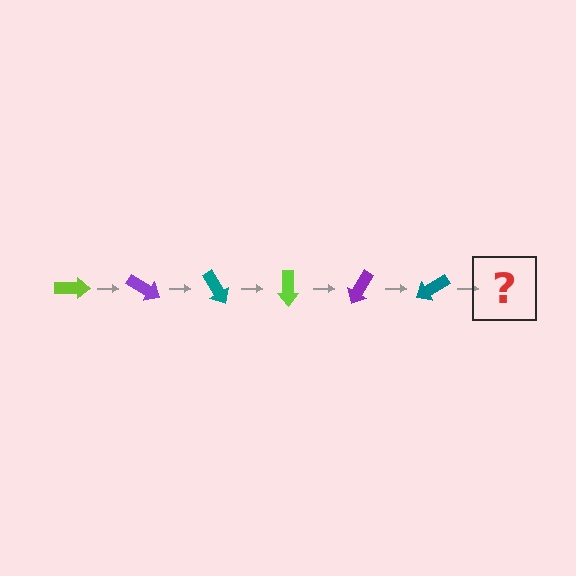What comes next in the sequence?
The next element should be a lime arrow, rotated 180 degrees from the start.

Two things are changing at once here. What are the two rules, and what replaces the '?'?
The two rules are that it rotates 30 degrees each step and the color cycles through lime, purple, and teal. The '?' should be a lime arrow, rotated 180 degrees from the start.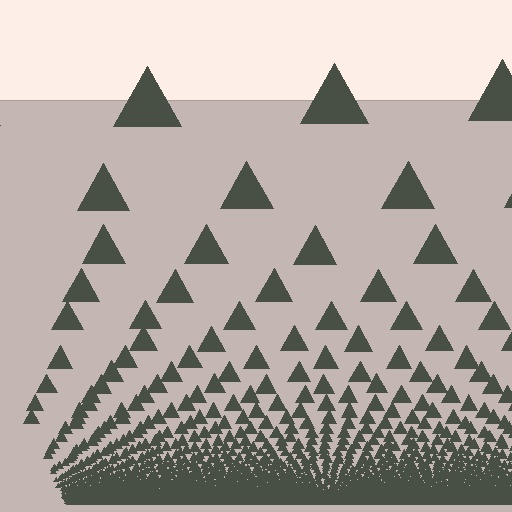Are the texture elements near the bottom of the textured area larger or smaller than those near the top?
Smaller. The gradient is inverted — elements near the bottom are smaller and denser.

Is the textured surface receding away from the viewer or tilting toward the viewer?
The surface appears to tilt toward the viewer. Texture elements get larger and sparser toward the top.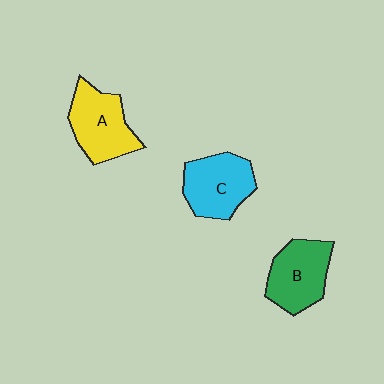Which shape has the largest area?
Shape A (yellow).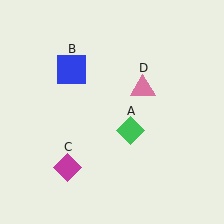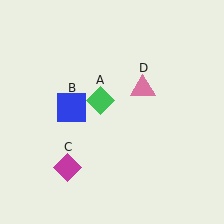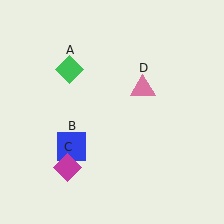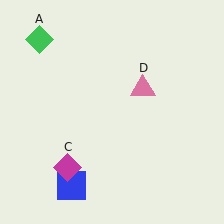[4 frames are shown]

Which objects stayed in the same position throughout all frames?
Magenta diamond (object C) and pink triangle (object D) remained stationary.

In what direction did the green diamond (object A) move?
The green diamond (object A) moved up and to the left.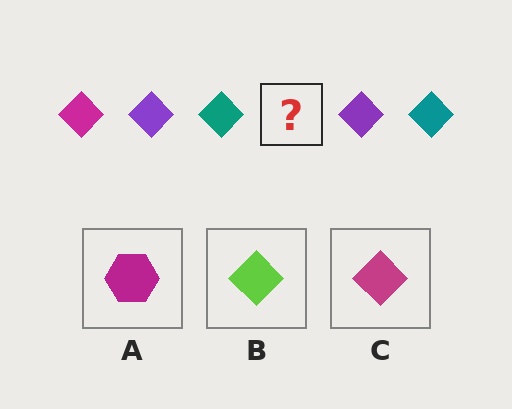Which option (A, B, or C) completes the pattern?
C.